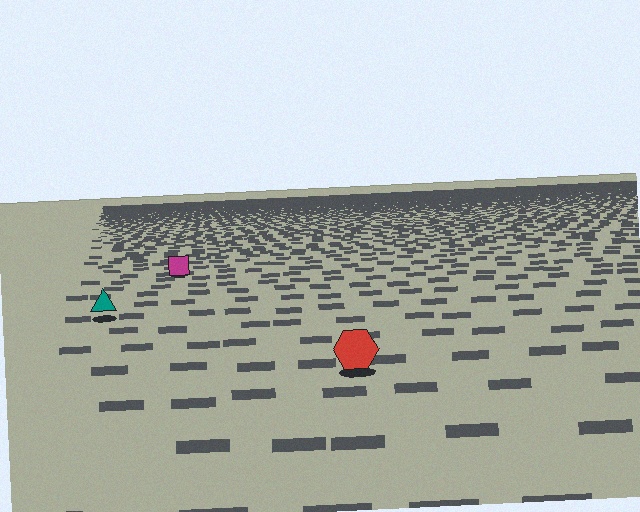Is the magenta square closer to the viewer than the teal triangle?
No. The teal triangle is closer — you can tell from the texture gradient: the ground texture is coarser near it.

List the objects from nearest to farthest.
From nearest to farthest: the red hexagon, the teal triangle, the magenta square.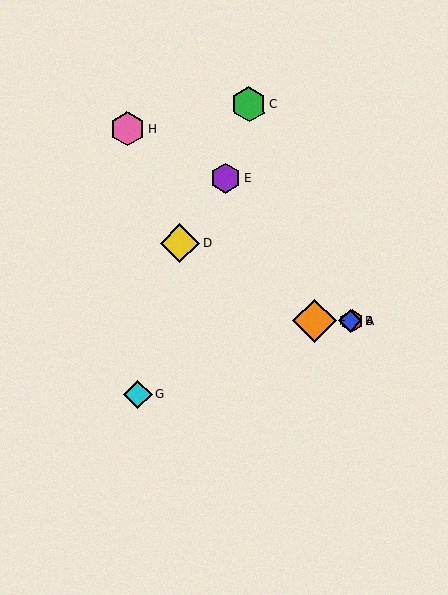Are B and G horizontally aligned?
No, B is at y≈321 and G is at y≈395.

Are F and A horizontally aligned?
Yes, both are at y≈321.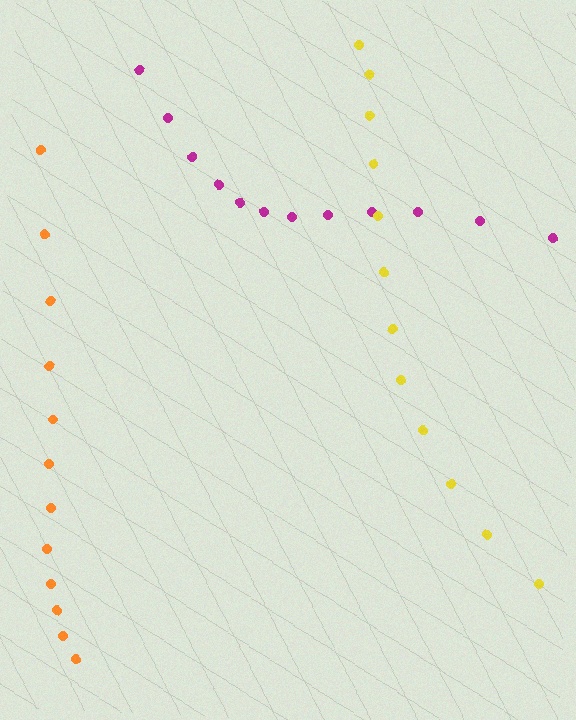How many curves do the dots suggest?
There are 3 distinct paths.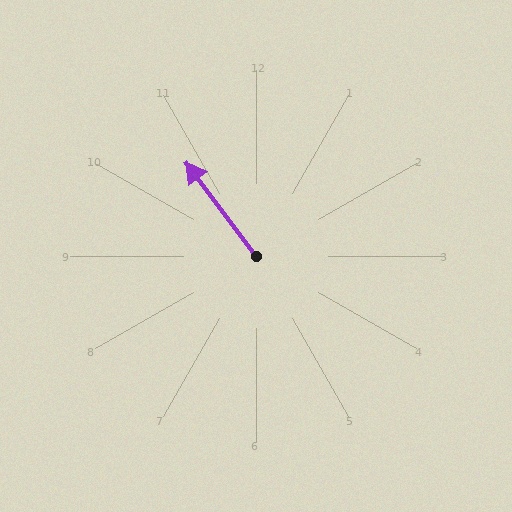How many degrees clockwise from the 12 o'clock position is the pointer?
Approximately 323 degrees.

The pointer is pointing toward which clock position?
Roughly 11 o'clock.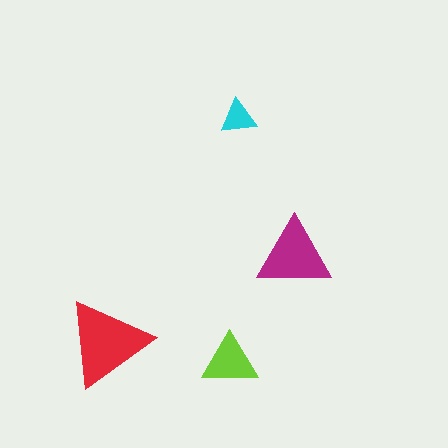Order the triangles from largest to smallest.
the red one, the magenta one, the lime one, the cyan one.